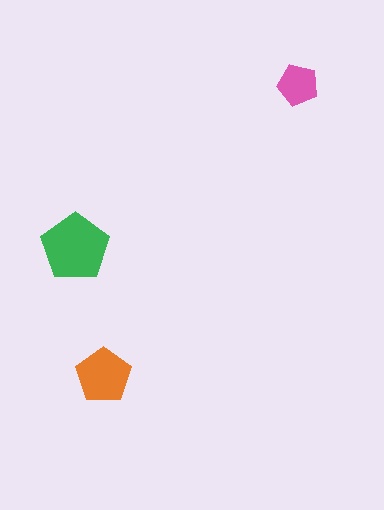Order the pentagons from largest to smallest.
the green one, the orange one, the pink one.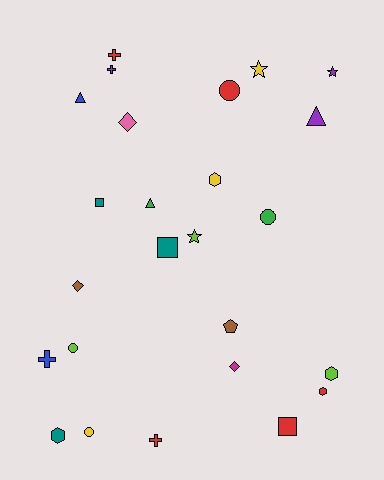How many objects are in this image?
There are 25 objects.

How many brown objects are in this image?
There are 2 brown objects.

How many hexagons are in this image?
There are 4 hexagons.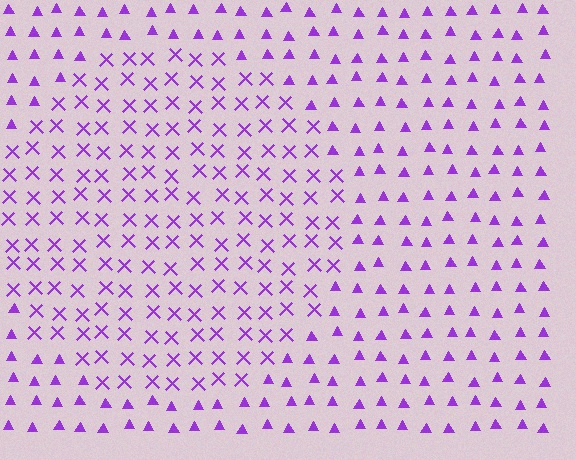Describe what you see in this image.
The image is filled with small purple elements arranged in a uniform grid. A circle-shaped region contains X marks, while the surrounding area contains triangles. The boundary is defined purely by the change in element shape.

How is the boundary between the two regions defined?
The boundary is defined by a change in element shape: X marks inside vs. triangles outside. All elements share the same color and spacing.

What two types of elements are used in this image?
The image uses X marks inside the circle region and triangles outside it.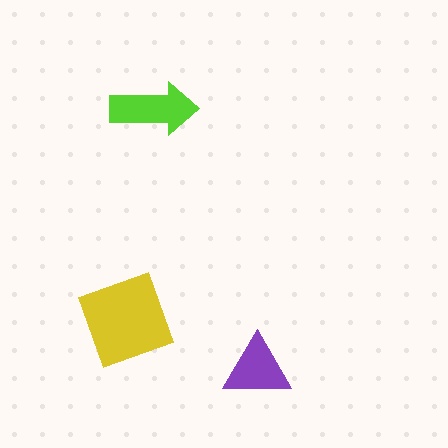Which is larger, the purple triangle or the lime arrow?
The lime arrow.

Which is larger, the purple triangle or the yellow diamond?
The yellow diamond.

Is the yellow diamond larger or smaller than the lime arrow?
Larger.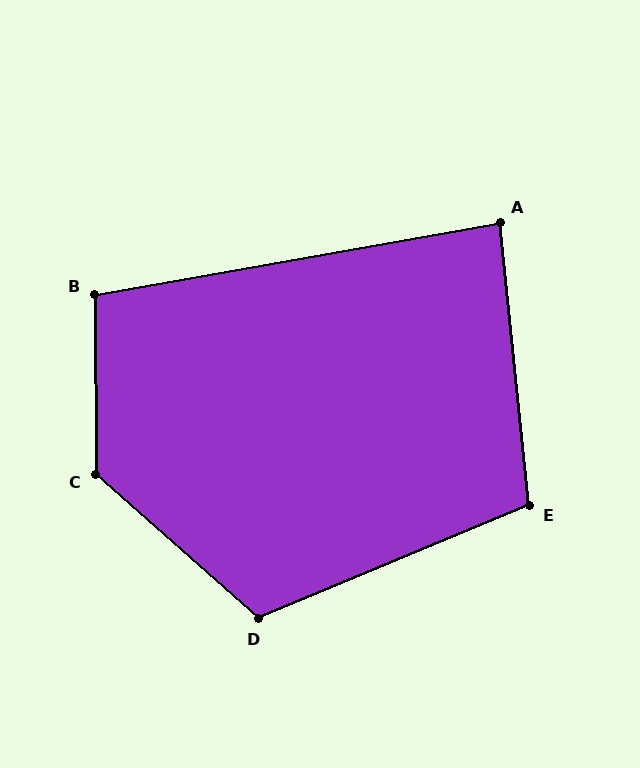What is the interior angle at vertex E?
Approximately 107 degrees (obtuse).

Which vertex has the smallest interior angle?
A, at approximately 86 degrees.